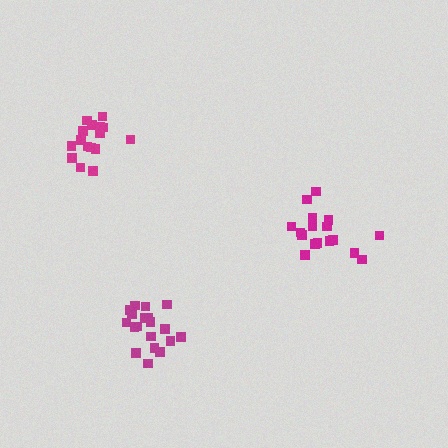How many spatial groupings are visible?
There are 3 spatial groupings.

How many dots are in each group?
Group 1: 17 dots, Group 2: 16 dots, Group 3: 19 dots (52 total).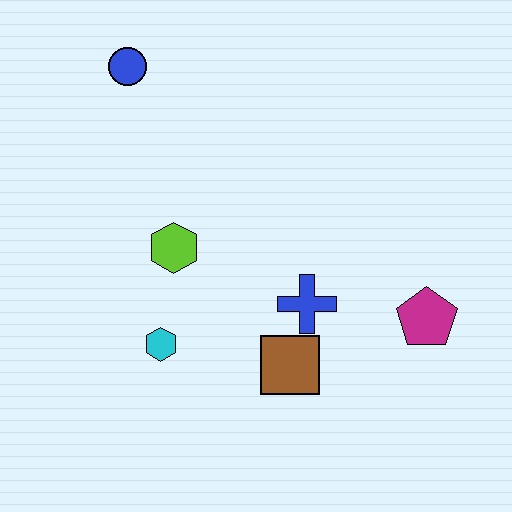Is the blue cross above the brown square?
Yes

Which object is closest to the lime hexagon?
The cyan hexagon is closest to the lime hexagon.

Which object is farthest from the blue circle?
The magenta pentagon is farthest from the blue circle.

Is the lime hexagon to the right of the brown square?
No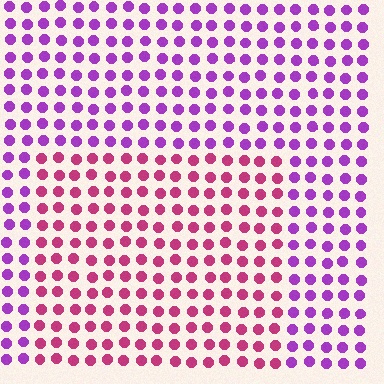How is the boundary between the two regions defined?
The boundary is defined purely by a slight shift in hue (about 44 degrees). Spacing, size, and orientation are identical on both sides.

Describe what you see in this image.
The image is filled with small purple elements in a uniform arrangement. A rectangle-shaped region is visible where the elements are tinted to a slightly different hue, forming a subtle color boundary.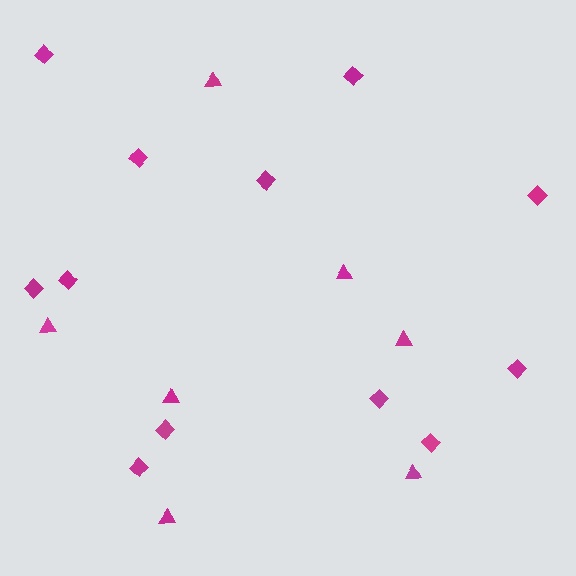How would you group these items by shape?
There are 2 groups: one group of diamonds (12) and one group of triangles (7).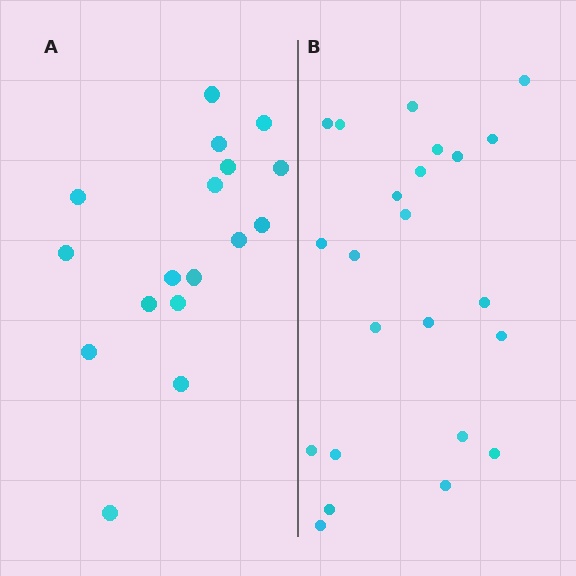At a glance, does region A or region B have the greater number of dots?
Region B (the right region) has more dots.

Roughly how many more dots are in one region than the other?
Region B has about 6 more dots than region A.